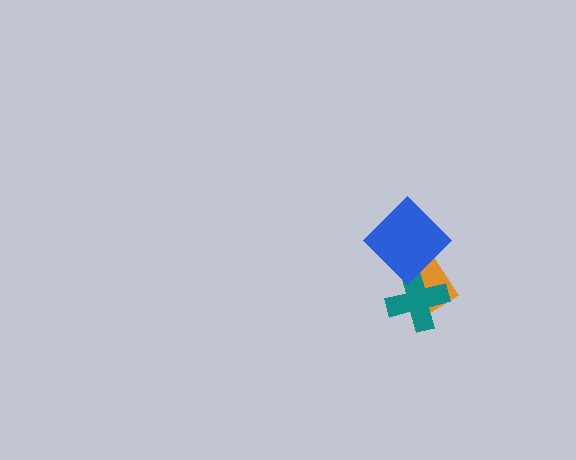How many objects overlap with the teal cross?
2 objects overlap with the teal cross.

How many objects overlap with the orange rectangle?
2 objects overlap with the orange rectangle.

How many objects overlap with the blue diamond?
2 objects overlap with the blue diamond.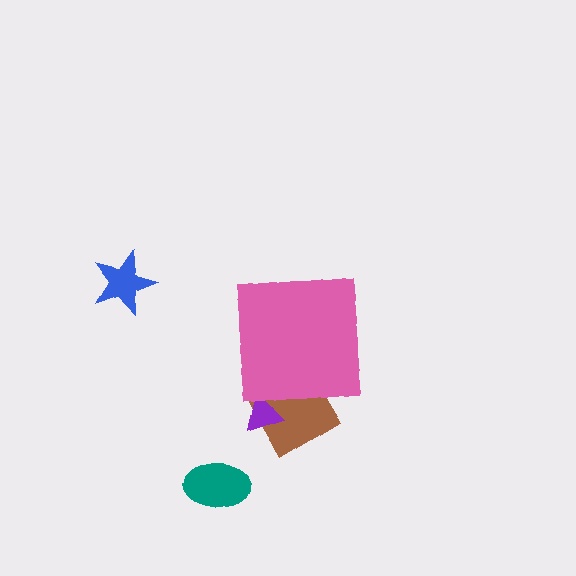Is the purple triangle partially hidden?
Yes, the purple triangle is partially hidden behind the pink square.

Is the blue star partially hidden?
No, the blue star is fully visible.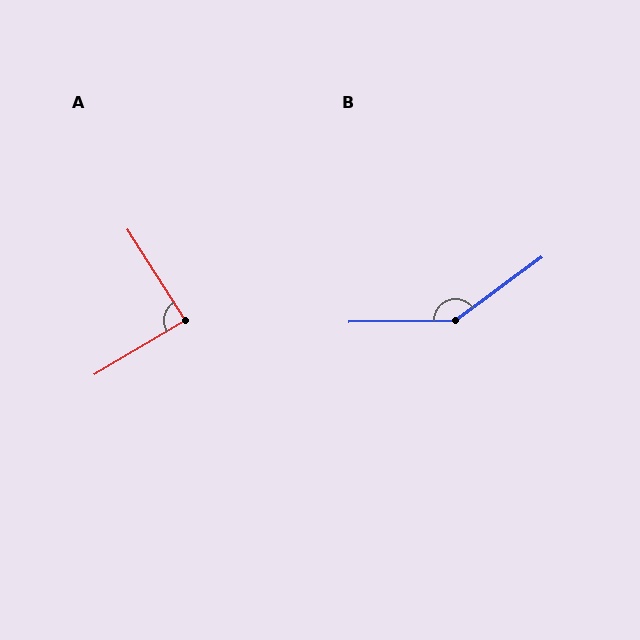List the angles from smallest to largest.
A (89°), B (144°).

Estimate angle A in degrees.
Approximately 89 degrees.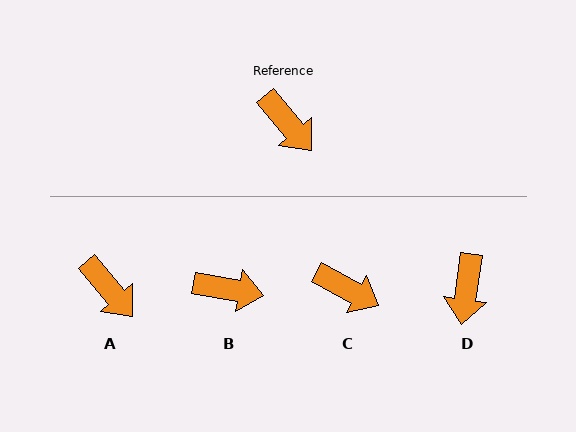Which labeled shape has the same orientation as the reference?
A.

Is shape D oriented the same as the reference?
No, it is off by about 48 degrees.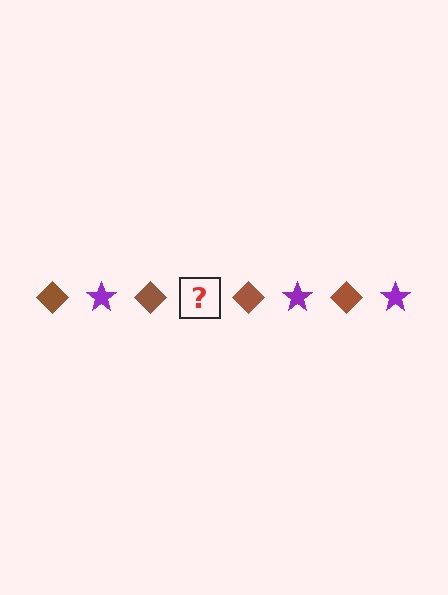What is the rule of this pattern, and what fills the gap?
The rule is that the pattern alternates between brown diamond and purple star. The gap should be filled with a purple star.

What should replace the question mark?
The question mark should be replaced with a purple star.